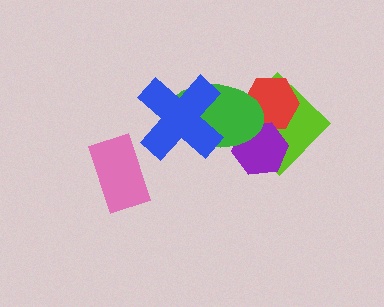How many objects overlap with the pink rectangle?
0 objects overlap with the pink rectangle.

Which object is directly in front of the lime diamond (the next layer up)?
The red hexagon is directly in front of the lime diamond.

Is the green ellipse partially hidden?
Yes, it is partially covered by another shape.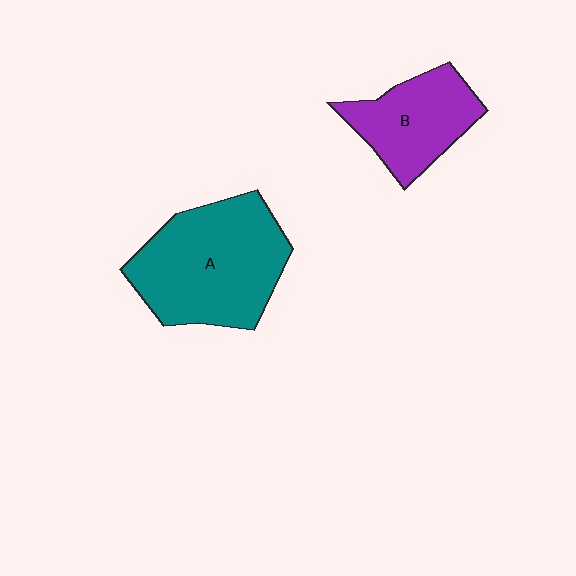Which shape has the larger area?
Shape A (teal).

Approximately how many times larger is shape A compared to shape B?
Approximately 1.7 times.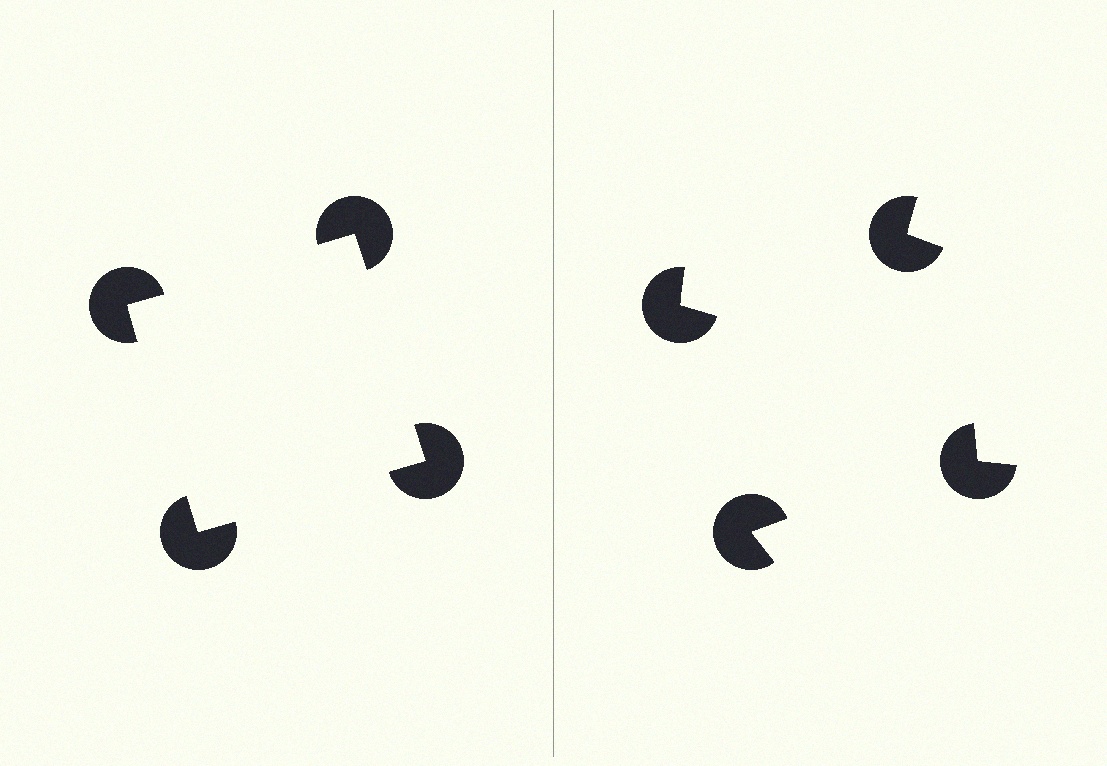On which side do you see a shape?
An illusory square appears on the left side. On the right side the wedge cuts are rotated, so no coherent shape forms.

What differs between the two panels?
The pac-man discs are positioned identically on both sides; only the wedge orientations differ. On the left they align to a square; on the right they are misaligned.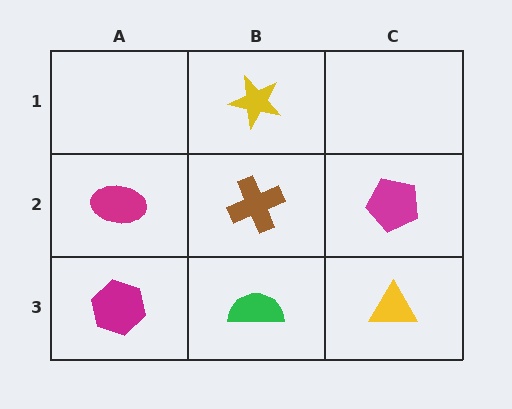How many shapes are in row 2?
3 shapes.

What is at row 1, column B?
A yellow star.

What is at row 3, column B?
A green semicircle.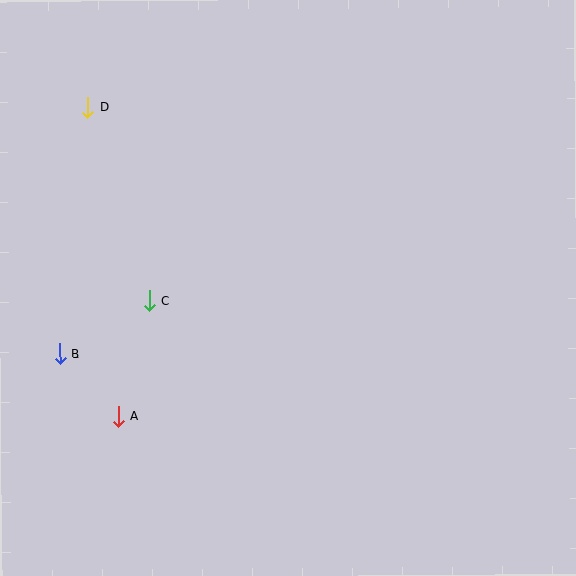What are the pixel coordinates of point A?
Point A is at (118, 417).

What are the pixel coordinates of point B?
Point B is at (60, 354).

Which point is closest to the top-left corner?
Point D is closest to the top-left corner.